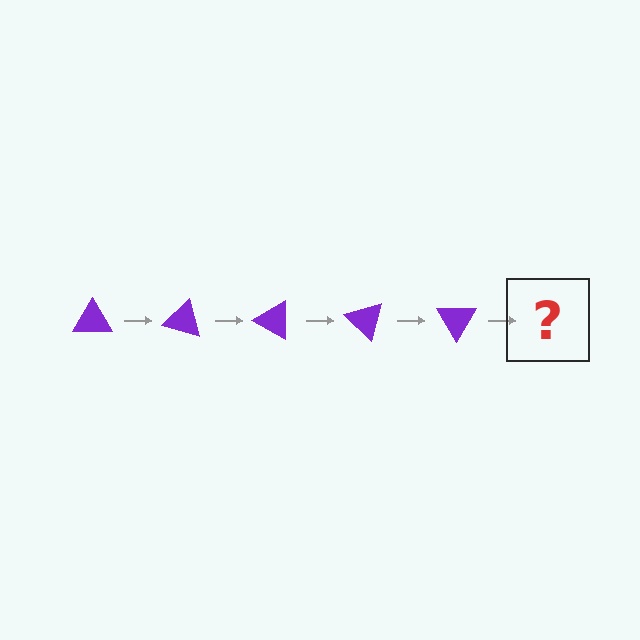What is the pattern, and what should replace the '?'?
The pattern is that the triangle rotates 15 degrees each step. The '?' should be a purple triangle rotated 75 degrees.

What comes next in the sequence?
The next element should be a purple triangle rotated 75 degrees.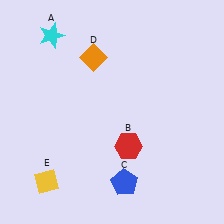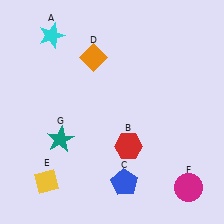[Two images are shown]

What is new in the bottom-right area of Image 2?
A magenta circle (F) was added in the bottom-right area of Image 2.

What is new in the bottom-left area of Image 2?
A teal star (G) was added in the bottom-left area of Image 2.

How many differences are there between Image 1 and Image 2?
There are 2 differences between the two images.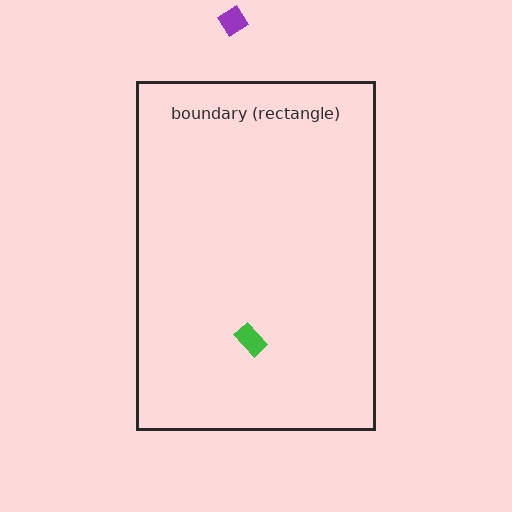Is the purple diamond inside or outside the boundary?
Outside.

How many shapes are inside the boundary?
1 inside, 1 outside.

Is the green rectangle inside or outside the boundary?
Inside.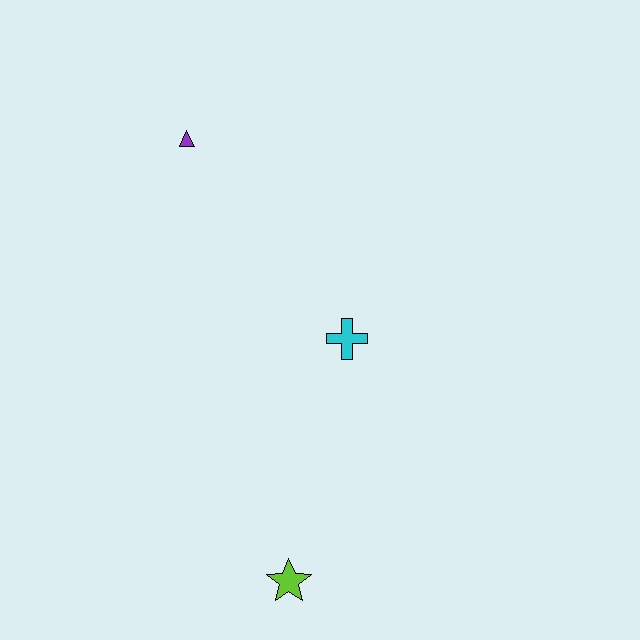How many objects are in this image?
There are 3 objects.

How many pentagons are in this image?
There are no pentagons.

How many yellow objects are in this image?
There are no yellow objects.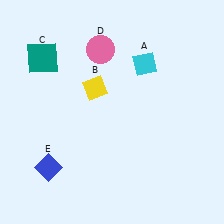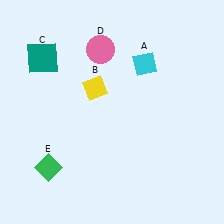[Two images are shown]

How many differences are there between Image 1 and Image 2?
There is 1 difference between the two images.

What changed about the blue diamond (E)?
In Image 1, E is blue. In Image 2, it changed to green.